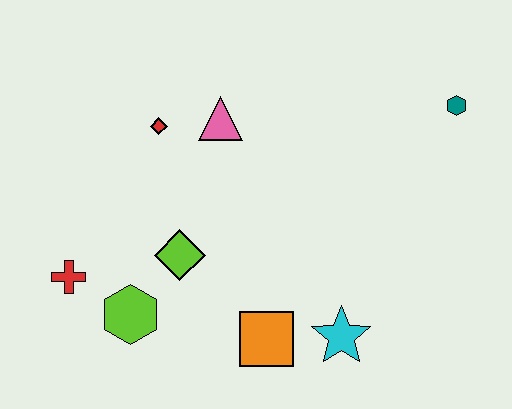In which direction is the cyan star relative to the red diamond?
The cyan star is below the red diamond.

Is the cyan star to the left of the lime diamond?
No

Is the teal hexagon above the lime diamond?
Yes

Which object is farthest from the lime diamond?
The teal hexagon is farthest from the lime diamond.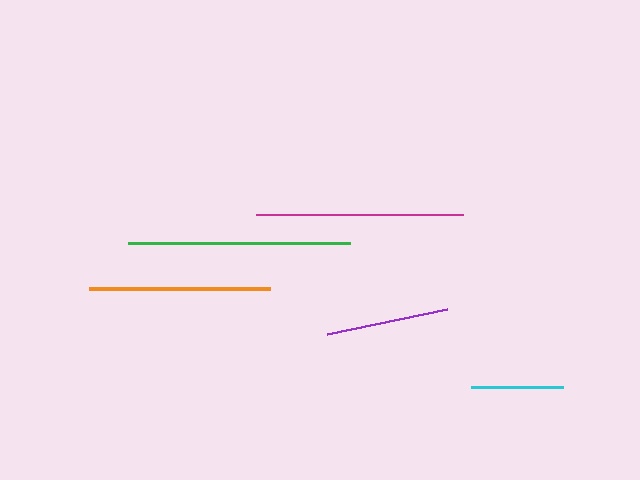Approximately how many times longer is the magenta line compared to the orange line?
The magenta line is approximately 1.1 times the length of the orange line.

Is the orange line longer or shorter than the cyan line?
The orange line is longer than the cyan line.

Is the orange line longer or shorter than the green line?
The green line is longer than the orange line.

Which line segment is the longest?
The green line is the longest at approximately 222 pixels.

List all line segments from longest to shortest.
From longest to shortest: green, magenta, orange, purple, cyan.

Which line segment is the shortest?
The cyan line is the shortest at approximately 92 pixels.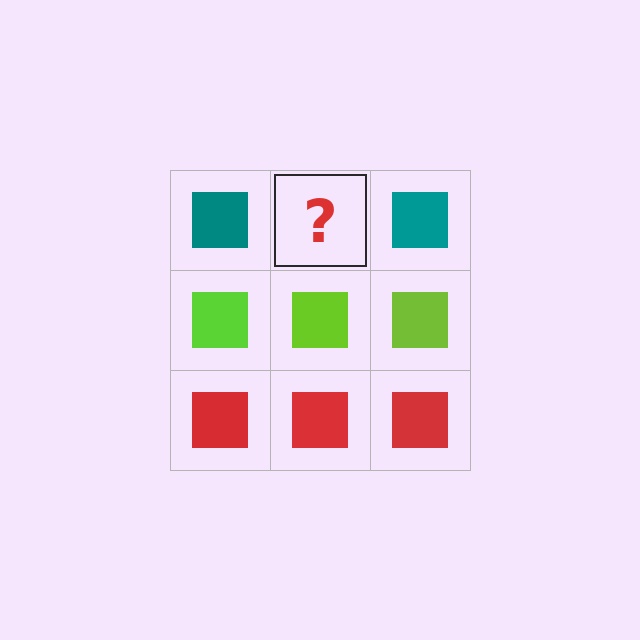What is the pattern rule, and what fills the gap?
The rule is that each row has a consistent color. The gap should be filled with a teal square.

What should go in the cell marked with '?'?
The missing cell should contain a teal square.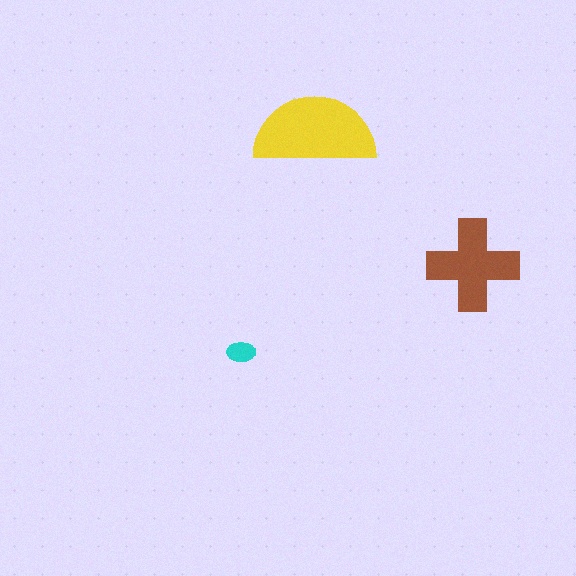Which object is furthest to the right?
The brown cross is rightmost.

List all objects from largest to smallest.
The yellow semicircle, the brown cross, the cyan ellipse.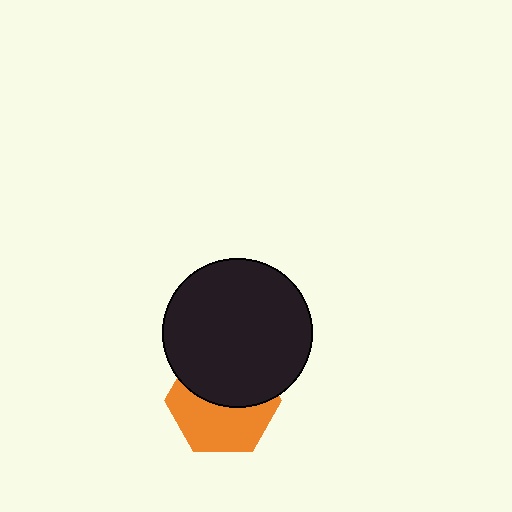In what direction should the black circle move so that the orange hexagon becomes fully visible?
The black circle should move up. That is the shortest direction to clear the overlap and leave the orange hexagon fully visible.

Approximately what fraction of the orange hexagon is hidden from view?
Roughly 48% of the orange hexagon is hidden behind the black circle.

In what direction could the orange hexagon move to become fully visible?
The orange hexagon could move down. That would shift it out from behind the black circle entirely.